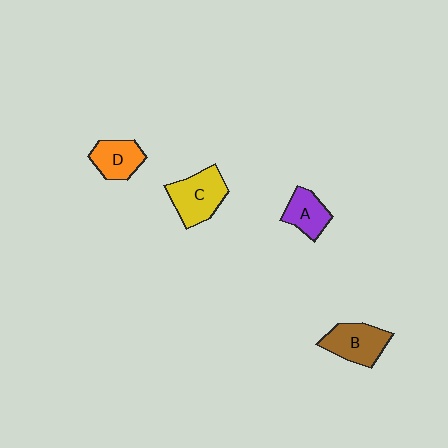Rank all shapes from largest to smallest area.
From largest to smallest: C (yellow), B (brown), D (orange), A (purple).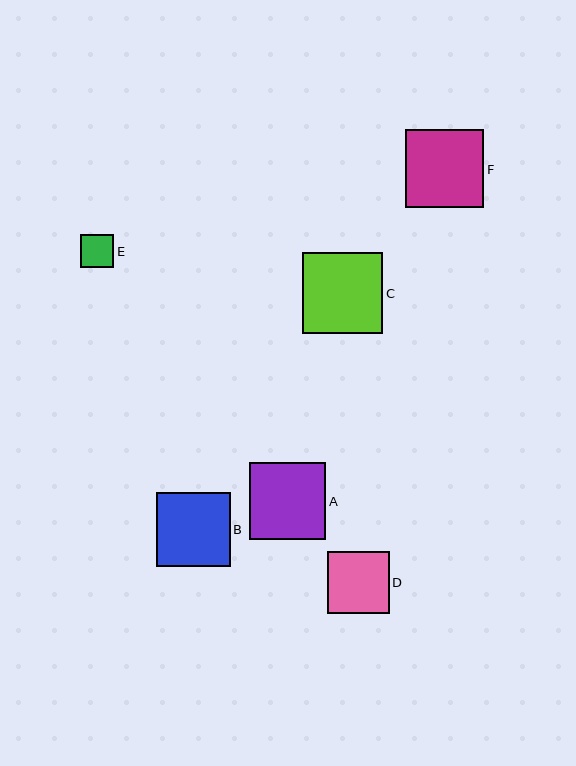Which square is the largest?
Square C is the largest with a size of approximately 81 pixels.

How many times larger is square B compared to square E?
Square B is approximately 2.2 times the size of square E.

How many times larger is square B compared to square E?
Square B is approximately 2.2 times the size of square E.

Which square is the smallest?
Square E is the smallest with a size of approximately 33 pixels.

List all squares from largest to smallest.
From largest to smallest: C, F, A, B, D, E.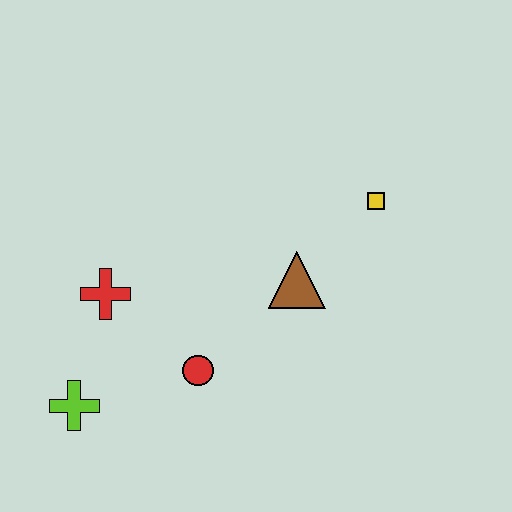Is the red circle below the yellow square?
Yes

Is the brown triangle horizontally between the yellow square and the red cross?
Yes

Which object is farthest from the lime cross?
The yellow square is farthest from the lime cross.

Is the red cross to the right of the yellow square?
No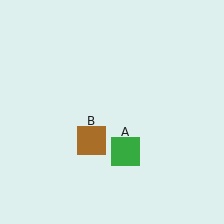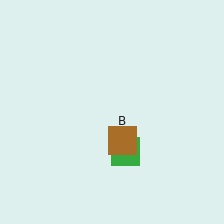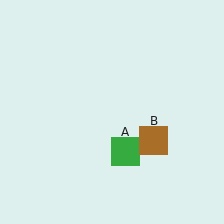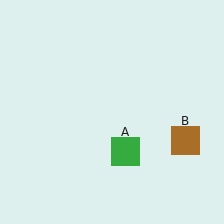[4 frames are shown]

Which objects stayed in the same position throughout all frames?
Green square (object A) remained stationary.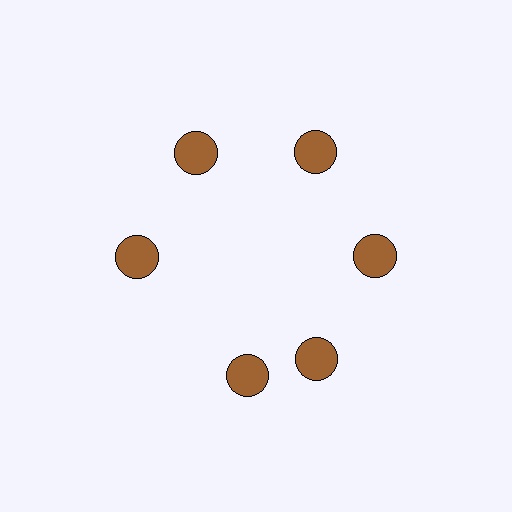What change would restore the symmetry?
The symmetry would be restored by rotating it back into even spacing with its neighbors so that all 6 circles sit at equal angles and equal distance from the center.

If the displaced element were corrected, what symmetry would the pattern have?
It would have 6-fold rotational symmetry — the pattern would map onto itself every 60 degrees.